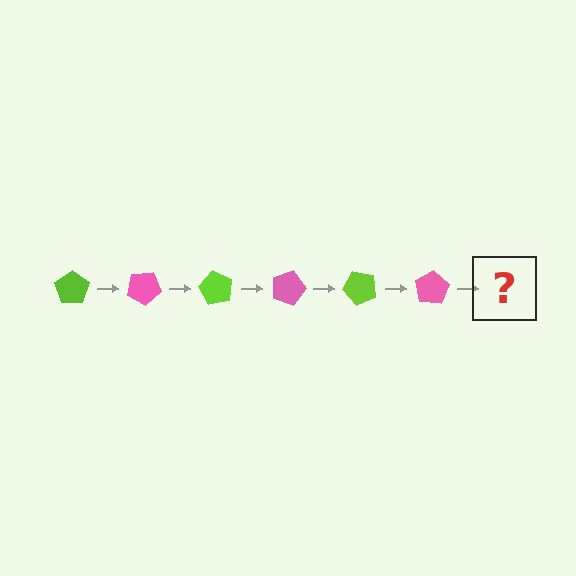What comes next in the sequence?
The next element should be a lime pentagon, rotated 180 degrees from the start.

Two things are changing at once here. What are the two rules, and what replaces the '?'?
The two rules are that it rotates 30 degrees each step and the color cycles through lime and pink. The '?' should be a lime pentagon, rotated 180 degrees from the start.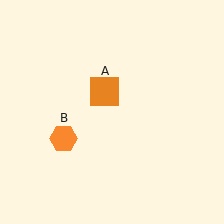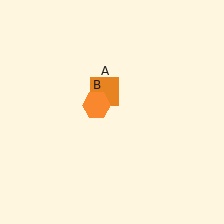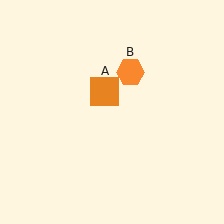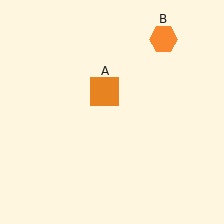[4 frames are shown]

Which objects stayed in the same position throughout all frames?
Orange square (object A) remained stationary.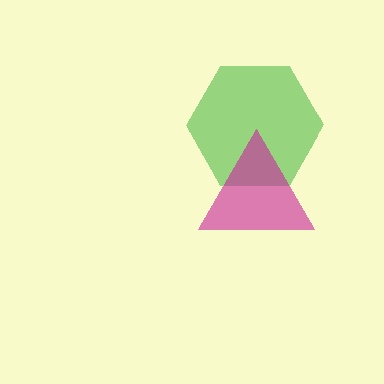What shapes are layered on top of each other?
The layered shapes are: a green hexagon, a magenta triangle.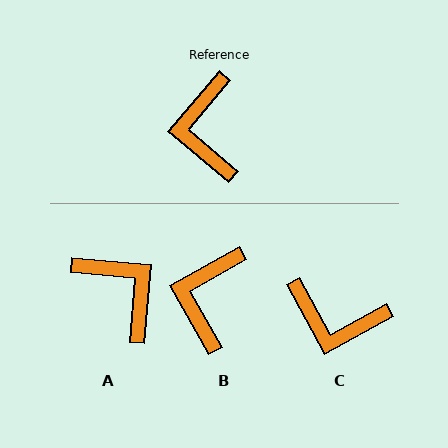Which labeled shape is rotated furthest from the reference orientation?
A, about 145 degrees away.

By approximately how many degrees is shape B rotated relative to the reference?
Approximately 20 degrees clockwise.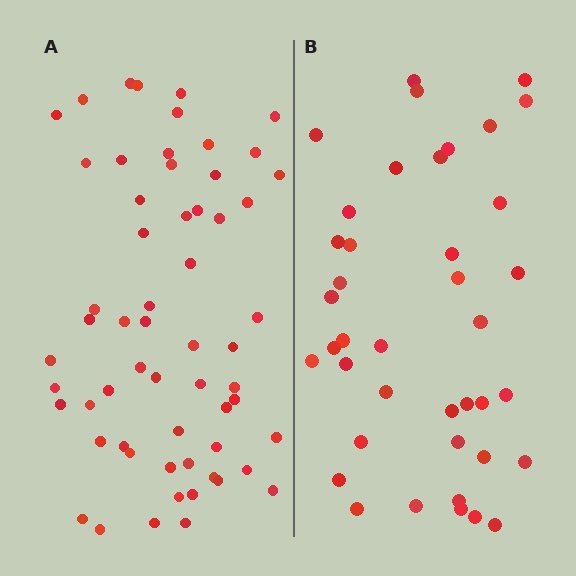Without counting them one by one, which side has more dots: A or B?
Region A (the left region) has more dots.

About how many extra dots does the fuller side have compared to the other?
Region A has approximately 20 more dots than region B.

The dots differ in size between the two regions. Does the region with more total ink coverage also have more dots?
No. Region B has more total ink coverage because its dots are larger, but region A actually contains more individual dots. Total area can be misleading — the number of items is what matters here.